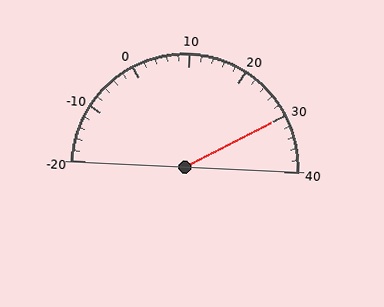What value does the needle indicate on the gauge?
The needle indicates approximately 30.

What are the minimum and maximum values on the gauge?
The gauge ranges from -20 to 40.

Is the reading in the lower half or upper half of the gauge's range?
The reading is in the upper half of the range (-20 to 40).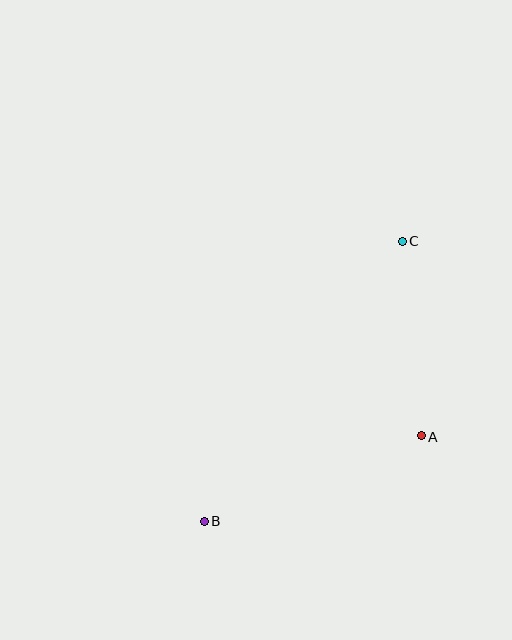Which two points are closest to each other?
Points A and C are closest to each other.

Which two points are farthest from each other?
Points B and C are farthest from each other.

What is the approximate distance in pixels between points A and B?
The distance between A and B is approximately 233 pixels.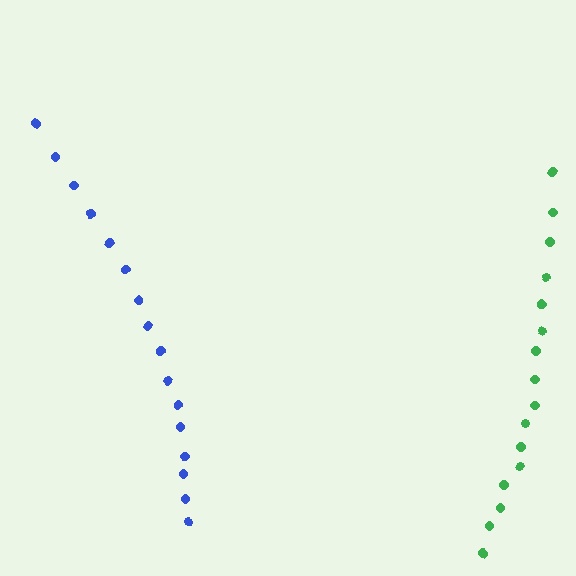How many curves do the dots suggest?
There are 2 distinct paths.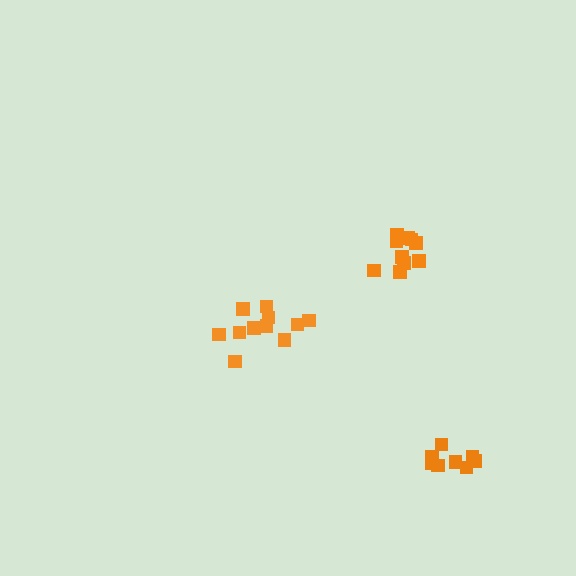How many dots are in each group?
Group 1: 11 dots, Group 2: 8 dots, Group 3: 10 dots (29 total).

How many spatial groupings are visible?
There are 3 spatial groupings.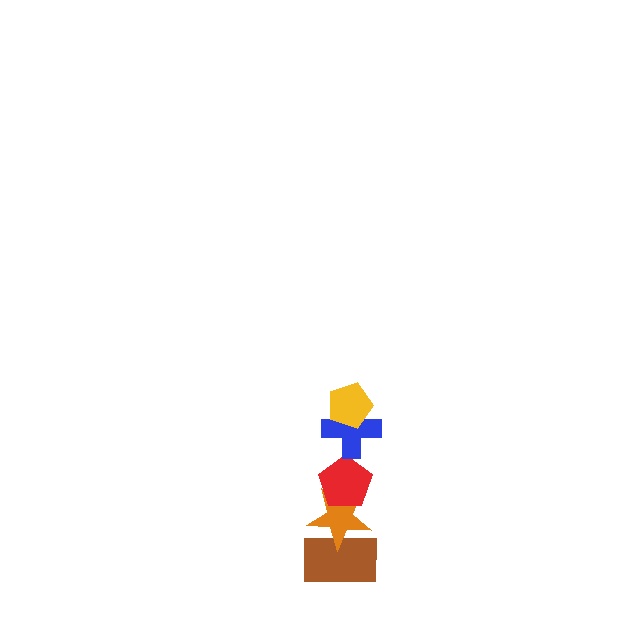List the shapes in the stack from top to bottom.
From top to bottom: the yellow pentagon, the blue cross, the red pentagon, the orange star, the brown rectangle.